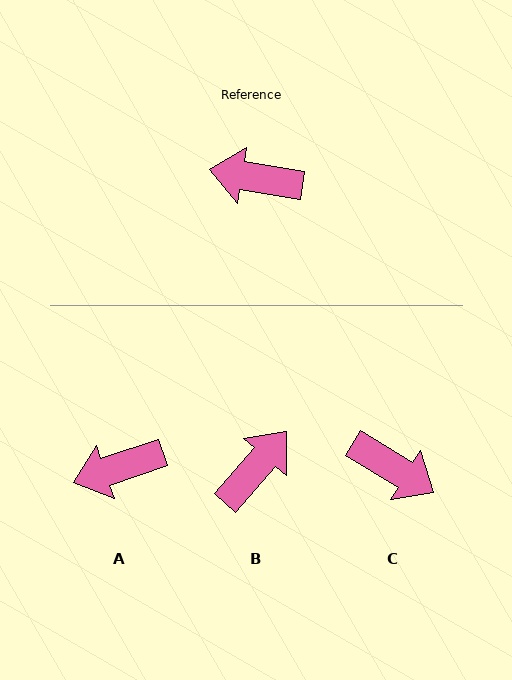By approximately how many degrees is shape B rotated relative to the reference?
Approximately 122 degrees clockwise.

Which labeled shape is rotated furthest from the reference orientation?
C, about 158 degrees away.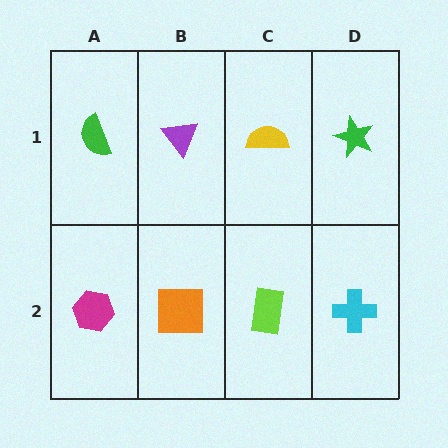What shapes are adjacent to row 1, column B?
An orange square (row 2, column B), a green semicircle (row 1, column A), a yellow semicircle (row 1, column C).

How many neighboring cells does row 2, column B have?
3.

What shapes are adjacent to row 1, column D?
A cyan cross (row 2, column D), a yellow semicircle (row 1, column C).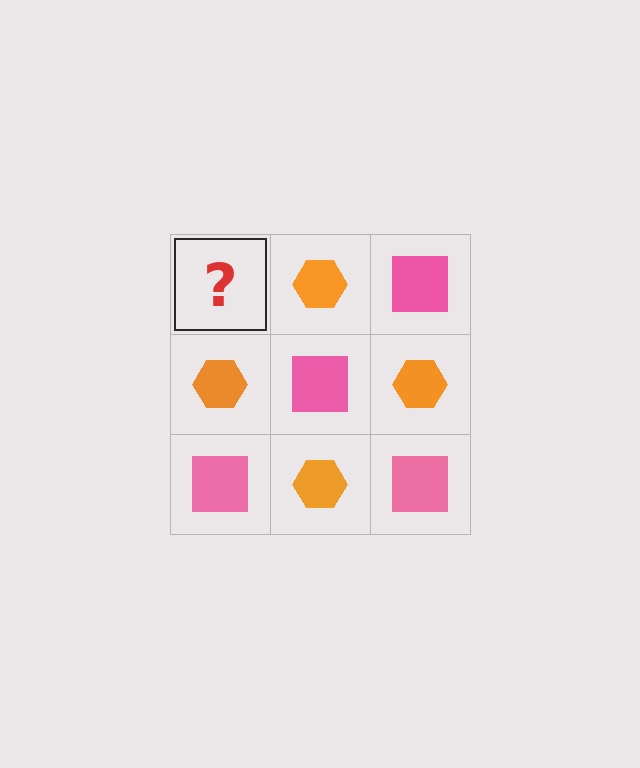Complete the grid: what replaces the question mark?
The question mark should be replaced with a pink square.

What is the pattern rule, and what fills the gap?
The rule is that it alternates pink square and orange hexagon in a checkerboard pattern. The gap should be filled with a pink square.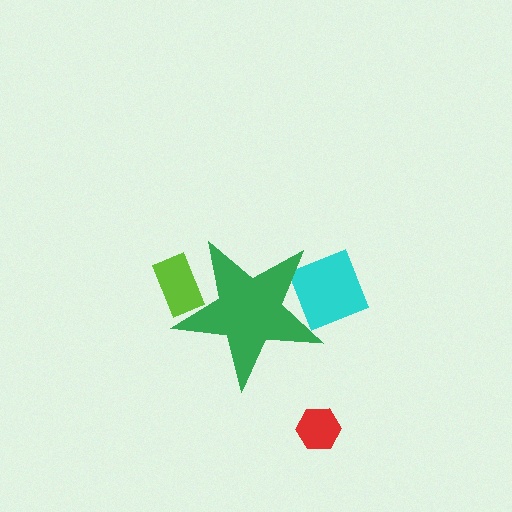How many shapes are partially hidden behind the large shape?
2 shapes are partially hidden.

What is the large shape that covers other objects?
A green star.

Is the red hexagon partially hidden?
No, the red hexagon is fully visible.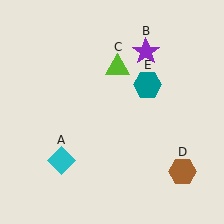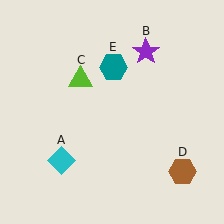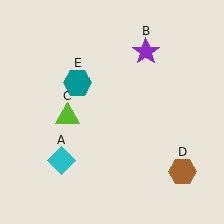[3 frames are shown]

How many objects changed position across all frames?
2 objects changed position: lime triangle (object C), teal hexagon (object E).